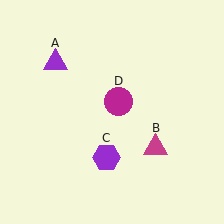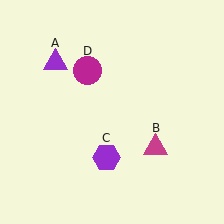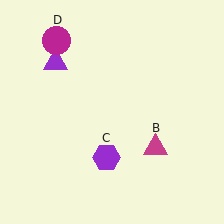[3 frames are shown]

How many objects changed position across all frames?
1 object changed position: magenta circle (object D).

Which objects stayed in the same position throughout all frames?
Purple triangle (object A) and magenta triangle (object B) and purple hexagon (object C) remained stationary.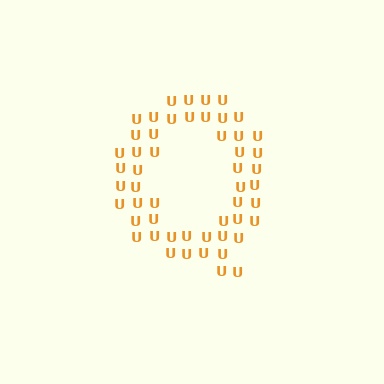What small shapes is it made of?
It is made of small letter U's.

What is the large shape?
The large shape is the letter Q.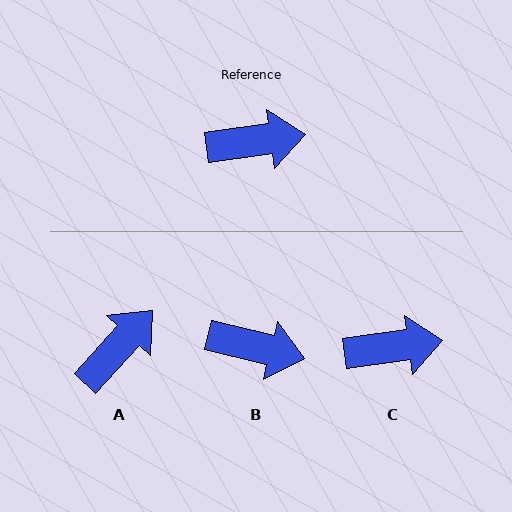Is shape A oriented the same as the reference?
No, it is off by about 40 degrees.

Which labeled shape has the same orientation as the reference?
C.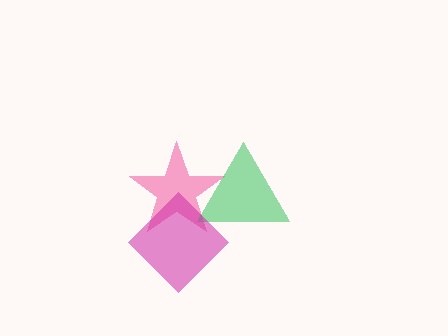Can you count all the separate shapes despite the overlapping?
Yes, there are 3 separate shapes.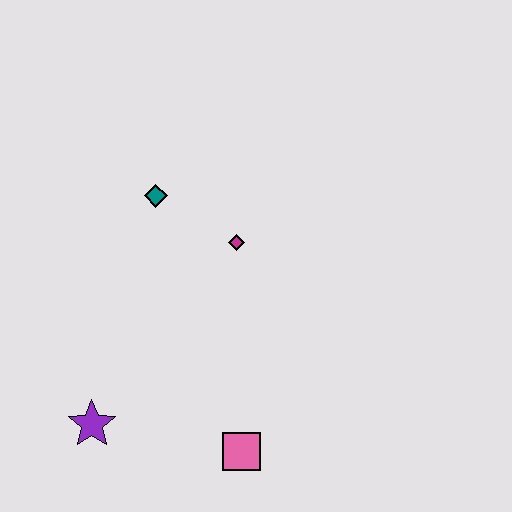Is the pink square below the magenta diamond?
Yes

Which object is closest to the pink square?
The purple star is closest to the pink square.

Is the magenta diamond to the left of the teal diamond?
No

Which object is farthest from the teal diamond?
The pink square is farthest from the teal diamond.